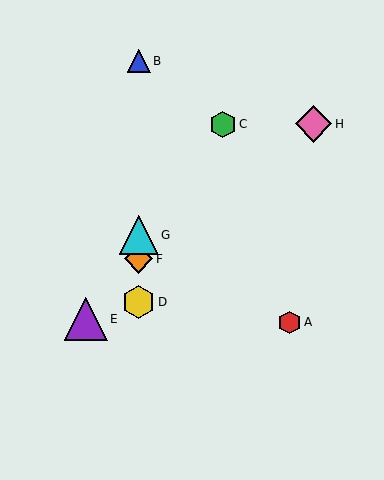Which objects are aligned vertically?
Objects B, D, F, G are aligned vertically.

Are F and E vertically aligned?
No, F is at x≈139 and E is at x≈86.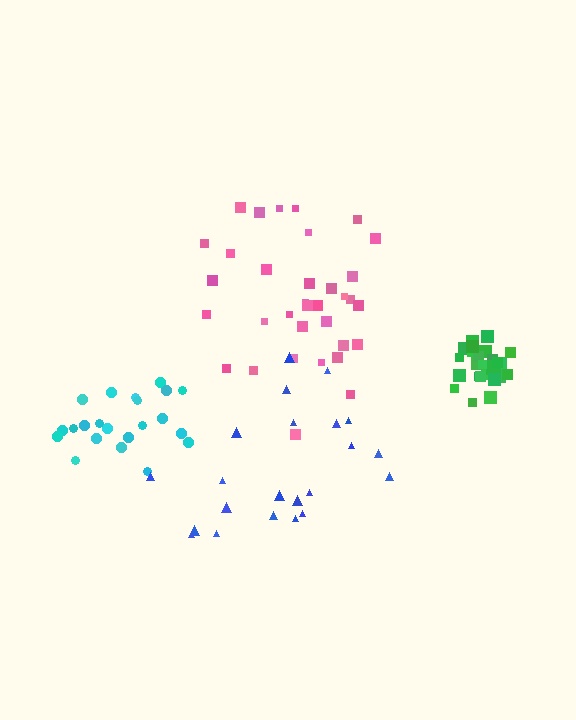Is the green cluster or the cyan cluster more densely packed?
Green.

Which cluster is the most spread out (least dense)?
Blue.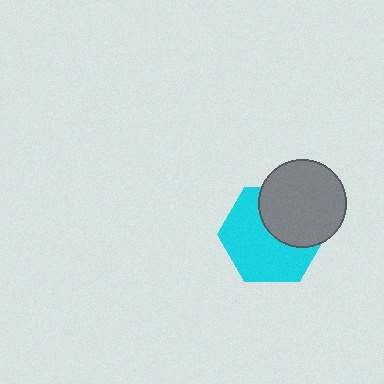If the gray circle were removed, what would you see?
You would see the complete cyan hexagon.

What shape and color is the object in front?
The object in front is a gray circle.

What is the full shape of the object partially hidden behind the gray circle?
The partially hidden object is a cyan hexagon.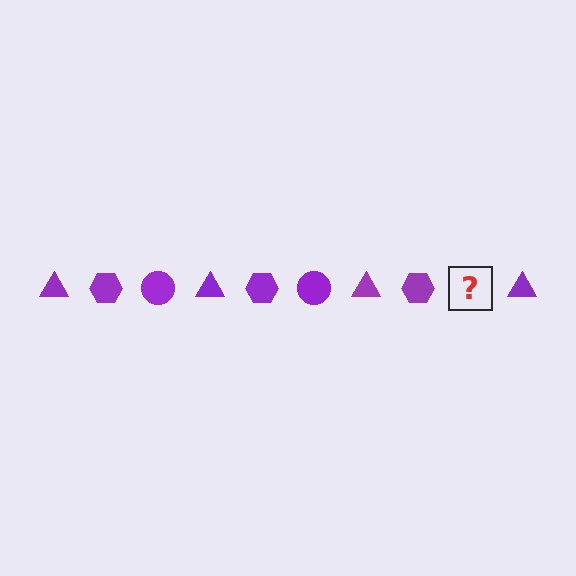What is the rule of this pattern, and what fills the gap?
The rule is that the pattern cycles through triangle, hexagon, circle shapes in purple. The gap should be filled with a purple circle.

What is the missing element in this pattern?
The missing element is a purple circle.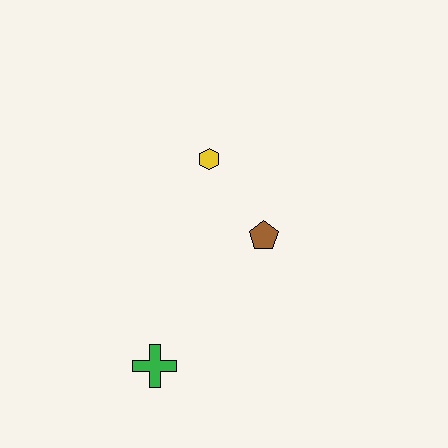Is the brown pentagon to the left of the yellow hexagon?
No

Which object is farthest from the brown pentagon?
The green cross is farthest from the brown pentagon.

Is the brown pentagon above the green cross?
Yes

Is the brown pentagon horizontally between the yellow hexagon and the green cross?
No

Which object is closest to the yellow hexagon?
The brown pentagon is closest to the yellow hexagon.